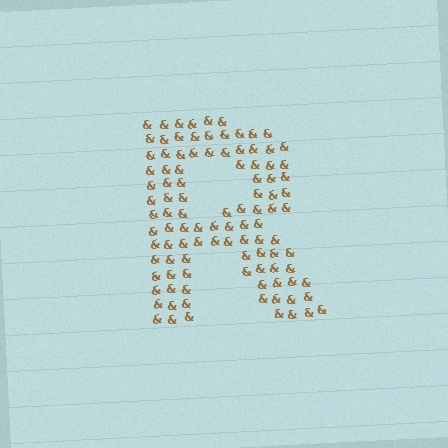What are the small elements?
The small elements are ampersands.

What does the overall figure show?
The overall figure shows the letter R.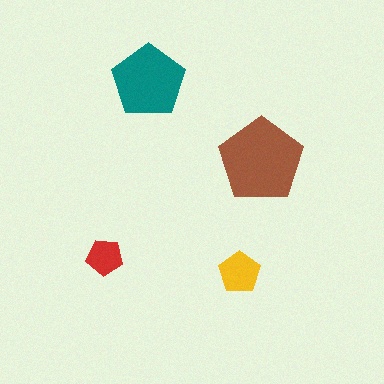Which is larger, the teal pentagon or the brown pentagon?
The brown one.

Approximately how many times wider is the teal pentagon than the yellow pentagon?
About 2 times wider.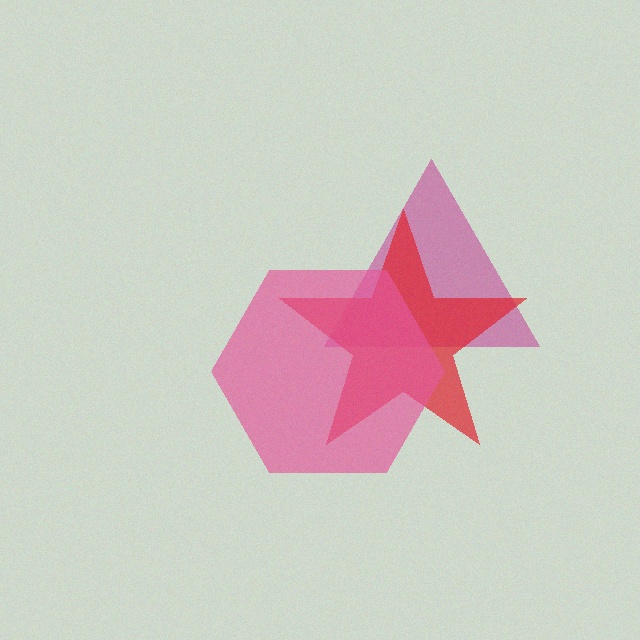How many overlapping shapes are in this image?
There are 3 overlapping shapes in the image.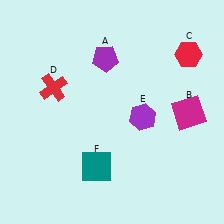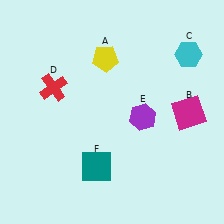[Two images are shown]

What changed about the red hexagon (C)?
In Image 1, C is red. In Image 2, it changed to cyan.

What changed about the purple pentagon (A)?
In Image 1, A is purple. In Image 2, it changed to yellow.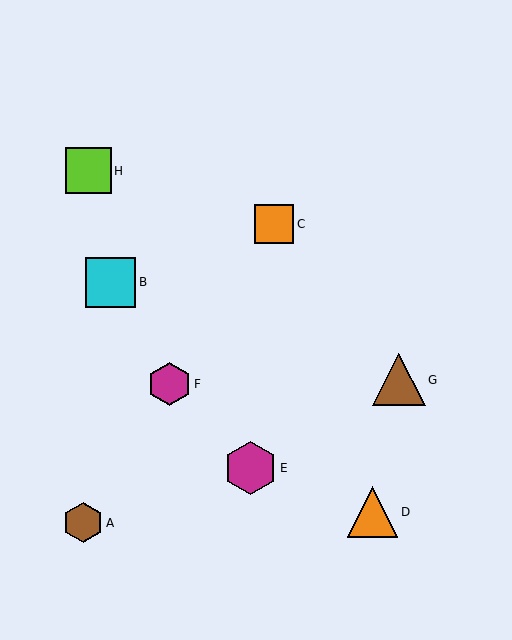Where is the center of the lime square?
The center of the lime square is at (88, 171).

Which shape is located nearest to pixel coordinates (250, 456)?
The magenta hexagon (labeled E) at (250, 468) is nearest to that location.